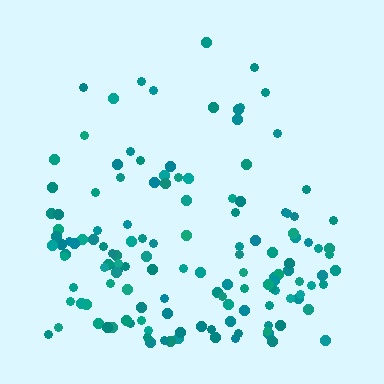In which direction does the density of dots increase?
From top to bottom, with the bottom side densest.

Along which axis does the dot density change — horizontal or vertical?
Vertical.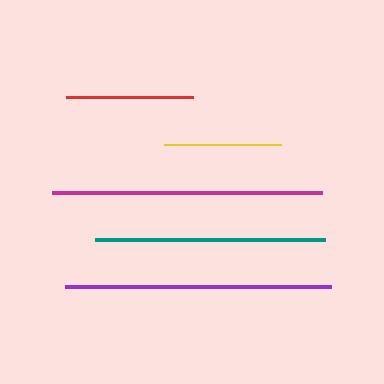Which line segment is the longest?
The magenta line is the longest at approximately 270 pixels.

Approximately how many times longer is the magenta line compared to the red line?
The magenta line is approximately 2.1 times the length of the red line.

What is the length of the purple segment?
The purple segment is approximately 266 pixels long.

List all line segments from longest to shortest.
From longest to shortest: magenta, purple, teal, red, yellow.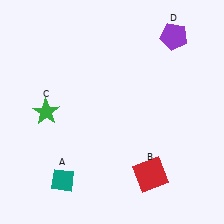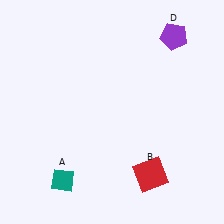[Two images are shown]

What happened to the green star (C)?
The green star (C) was removed in Image 2. It was in the top-left area of Image 1.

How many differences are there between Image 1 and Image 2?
There is 1 difference between the two images.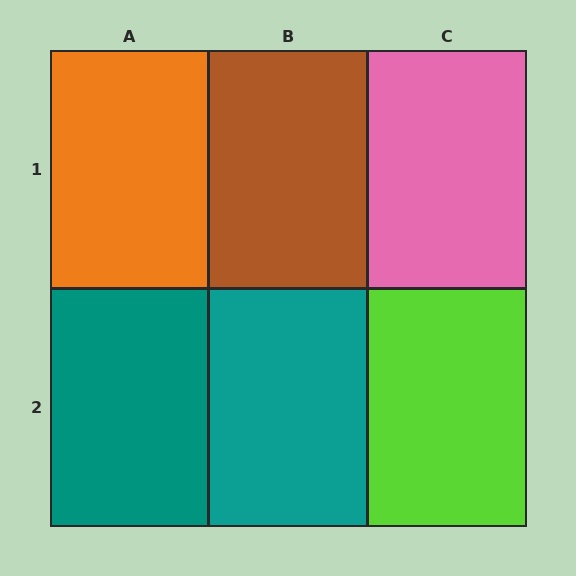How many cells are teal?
2 cells are teal.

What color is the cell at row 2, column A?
Teal.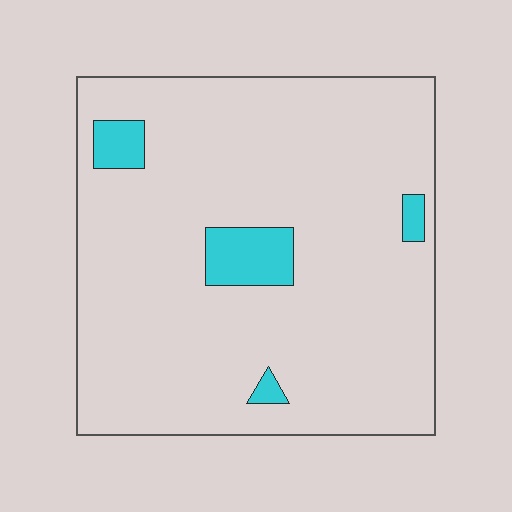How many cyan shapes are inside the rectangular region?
4.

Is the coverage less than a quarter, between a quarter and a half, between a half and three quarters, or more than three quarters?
Less than a quarter.